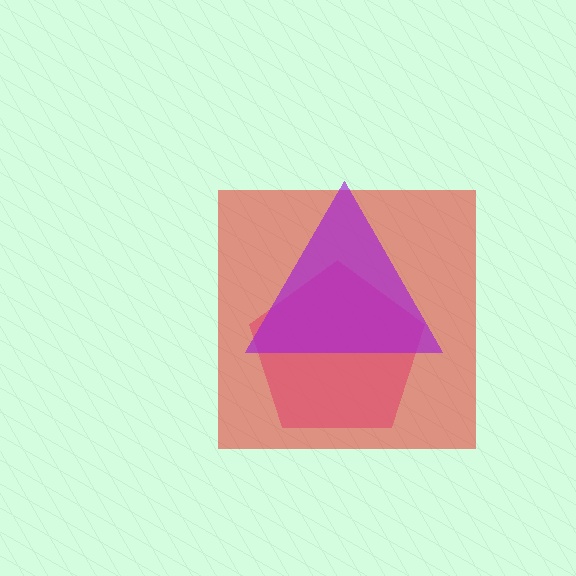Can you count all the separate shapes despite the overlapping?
Yes, there are 3 separate shapes.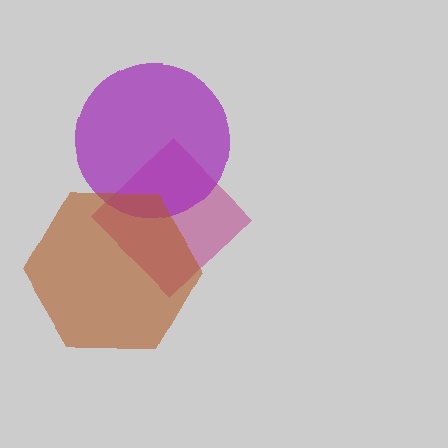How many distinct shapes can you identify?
There are 3 distinct shapes: a magenta diamond, a purple circle, a brown hexagon.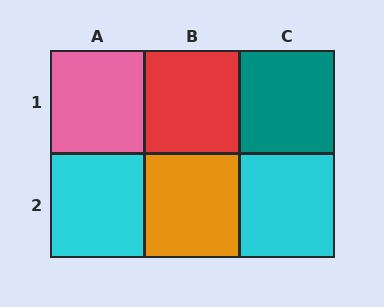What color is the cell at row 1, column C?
Teal.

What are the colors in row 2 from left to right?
Cyan, orange, cyan.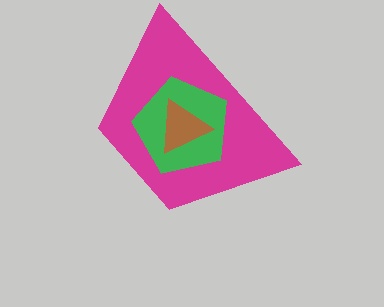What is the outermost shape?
The magenta trapezoid.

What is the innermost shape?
The brown triangle.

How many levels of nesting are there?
3.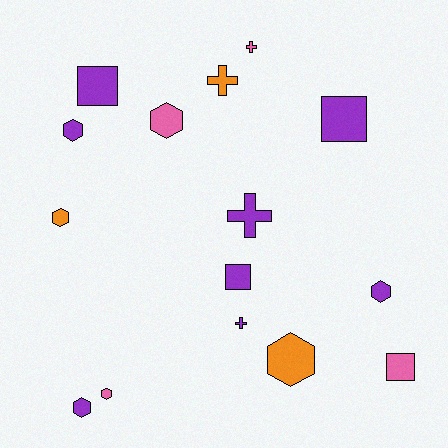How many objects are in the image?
There are 15 objects.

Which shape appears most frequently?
Hexagon, with 7 objects.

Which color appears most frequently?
Purple, with 8 objects.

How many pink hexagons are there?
There are 2 pink hexagons.